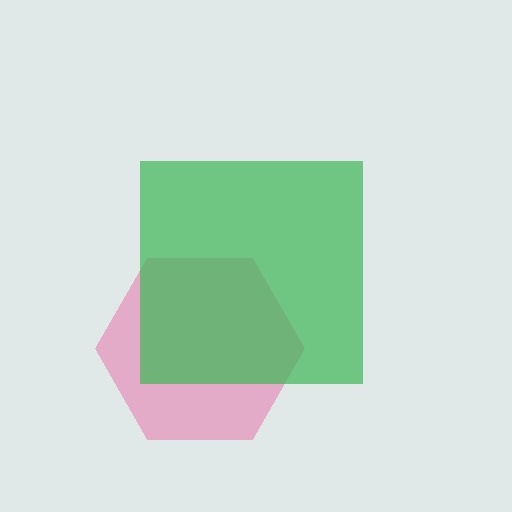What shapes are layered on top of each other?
The layered shapes are: a pink hexagon, a green square.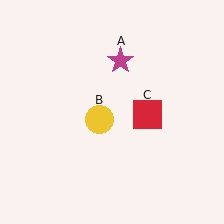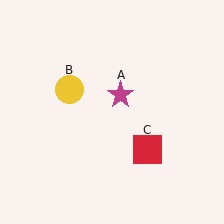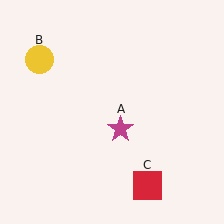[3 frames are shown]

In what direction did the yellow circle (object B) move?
The yellow circle (object B) moved up and to the left.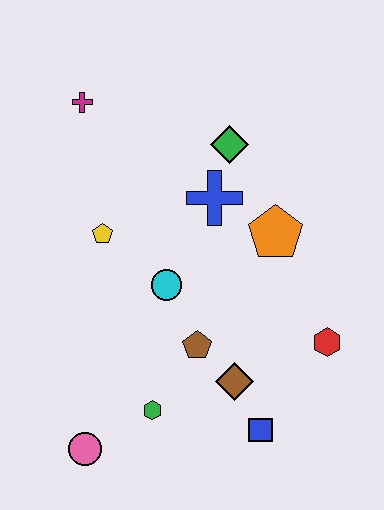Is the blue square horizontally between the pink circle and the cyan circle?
No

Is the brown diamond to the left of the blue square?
Yes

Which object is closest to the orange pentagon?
The blue cross is closest to the orange pentagon.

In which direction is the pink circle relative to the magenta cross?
The pink circle is below the magenta cross.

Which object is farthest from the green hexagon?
The magenta cross is farthest from the green hexagon.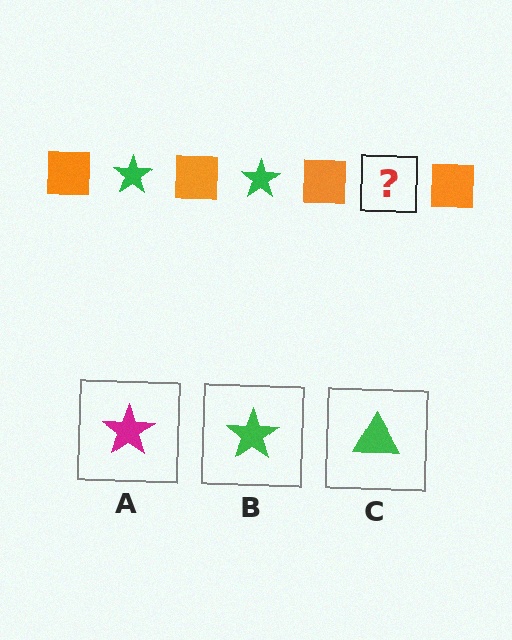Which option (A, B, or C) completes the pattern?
B.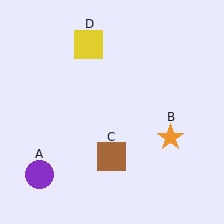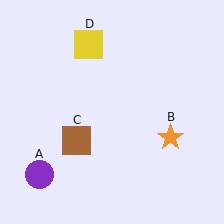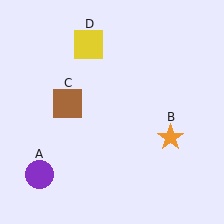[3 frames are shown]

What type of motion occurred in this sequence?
The brown square (object C) rotated clockwise around the center of the scene.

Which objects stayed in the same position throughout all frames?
Purple circle (object A) and orange star (object B) and yellow square (object D) remained stationary.